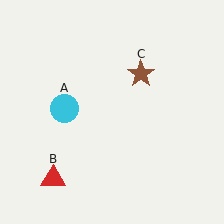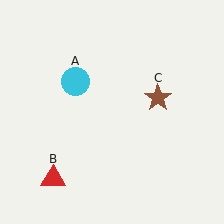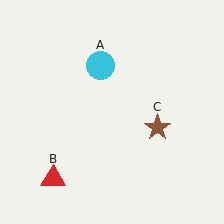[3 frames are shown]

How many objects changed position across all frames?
2 objects changed position: cyan circle (object A), brown star (object C).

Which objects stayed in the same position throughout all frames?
Red triangle (object B) remained stationary.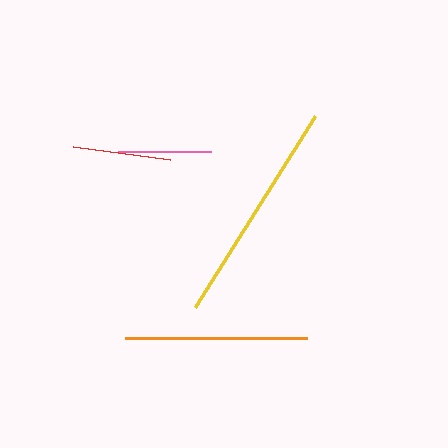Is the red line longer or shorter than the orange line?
The orange line is longer than the red line.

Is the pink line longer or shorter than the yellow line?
The yellow line is longer than the pink line.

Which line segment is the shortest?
The pink line is the shortest at approximately 93 pixels.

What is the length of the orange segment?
The orange segment is approximately 182 pixels long.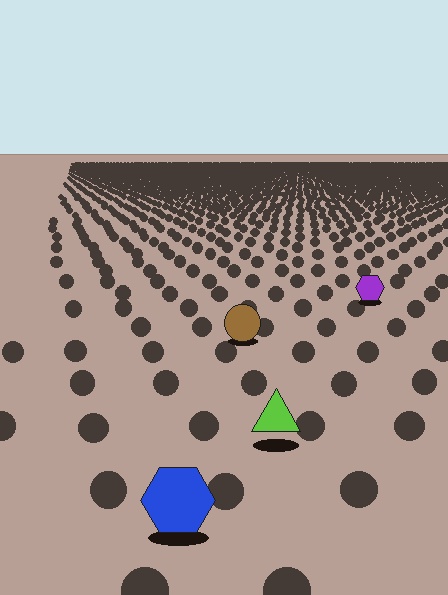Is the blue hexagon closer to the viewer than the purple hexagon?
Yes. The blue hexagon is closer — you can tell from the texture gradient: the ground texture is coarser near it.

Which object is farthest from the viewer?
The purple hexagon is farthest from the viewer. It appears smaller and the ground texture around it is denser.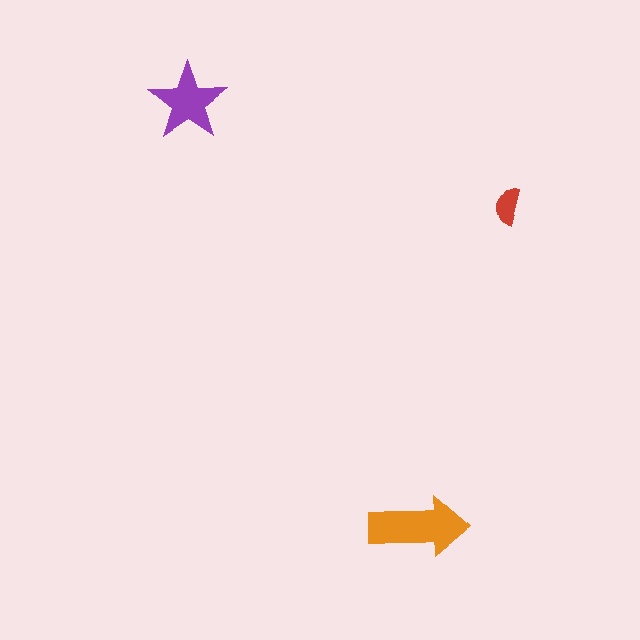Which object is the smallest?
The red semicircle.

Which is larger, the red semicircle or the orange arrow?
The orange arrow.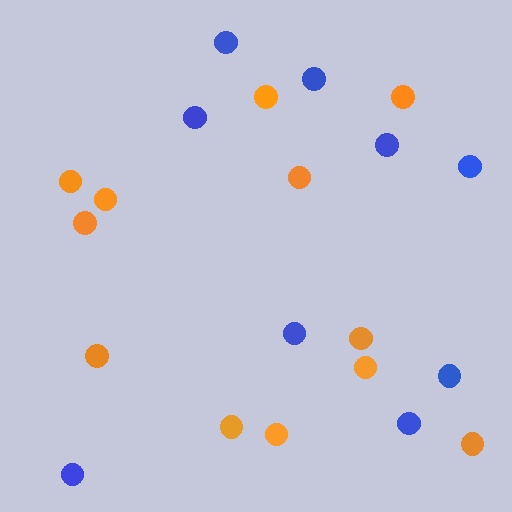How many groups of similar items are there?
There are 2 groups: one group of orange circles (12) and one group of blue circles (9).